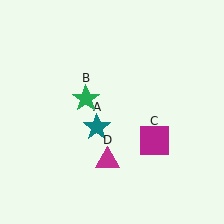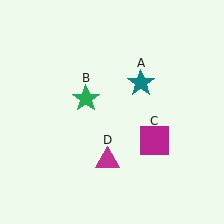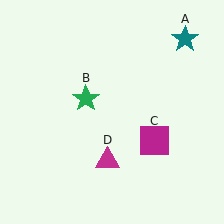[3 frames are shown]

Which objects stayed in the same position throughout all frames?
Green star (object B) and magenta square (object C) and magenta triangle (object D) remained stationary.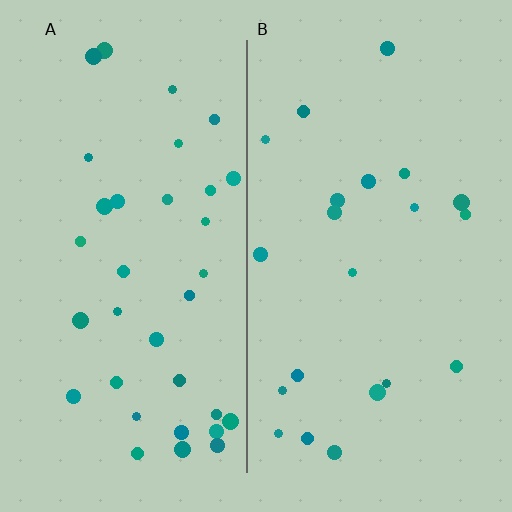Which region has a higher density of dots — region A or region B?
A (the left).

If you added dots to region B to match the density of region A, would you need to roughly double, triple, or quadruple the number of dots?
Approximately double.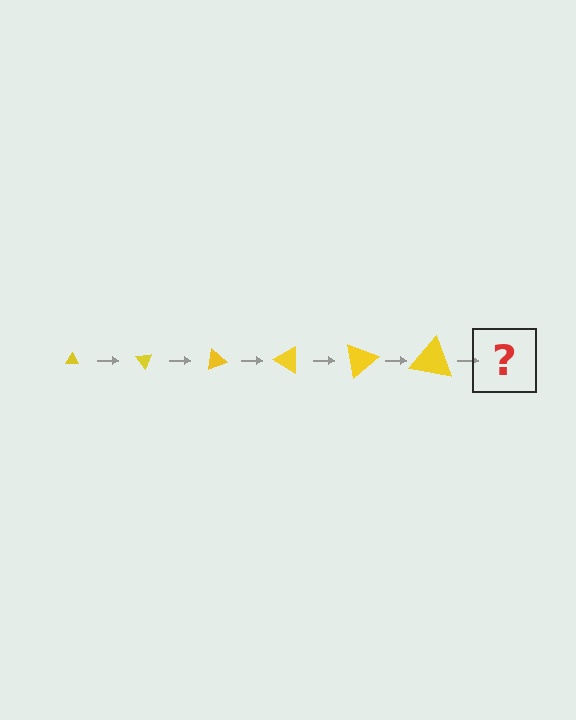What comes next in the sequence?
The next element should be a triangle, larger than the previous one and rotated 300 degrees from the start.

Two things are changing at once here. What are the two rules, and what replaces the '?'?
The two rules are that the triangle grows larger each step and it rotates 50 degrees each step. The '?' should be a triangle, larger than the previous one and rotated 300 degrees from the start.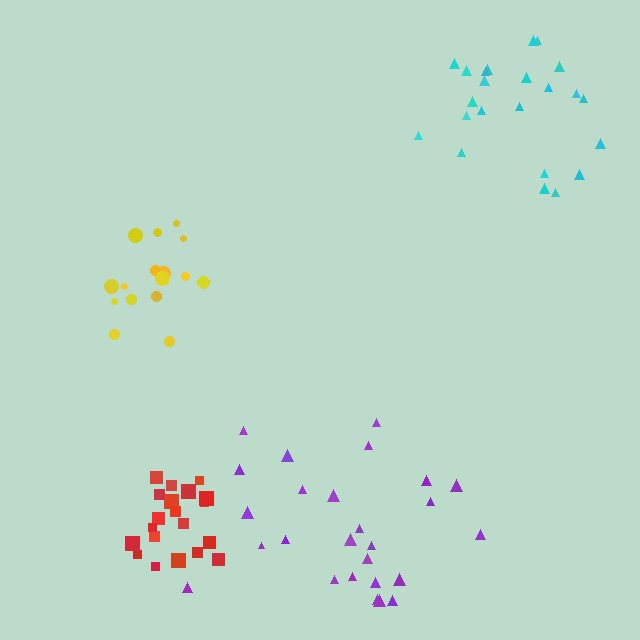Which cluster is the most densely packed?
Yellow.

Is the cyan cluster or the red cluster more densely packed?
Red.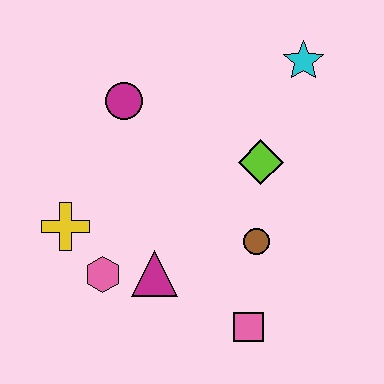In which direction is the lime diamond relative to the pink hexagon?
The lime diamond is to the right of the pink hexagon.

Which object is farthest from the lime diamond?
The yellow cross is farthest from the lime diamond.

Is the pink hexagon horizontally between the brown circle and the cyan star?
No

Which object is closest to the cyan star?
The lime diamond is closest to the cyan star.